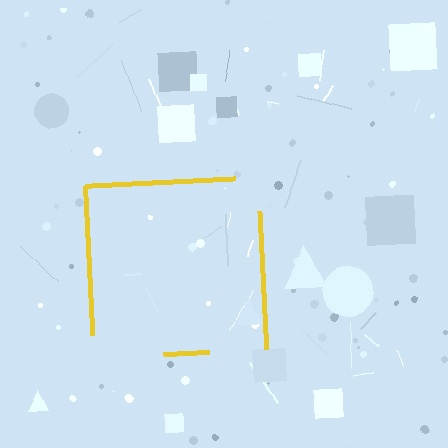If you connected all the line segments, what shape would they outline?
They would outline a square.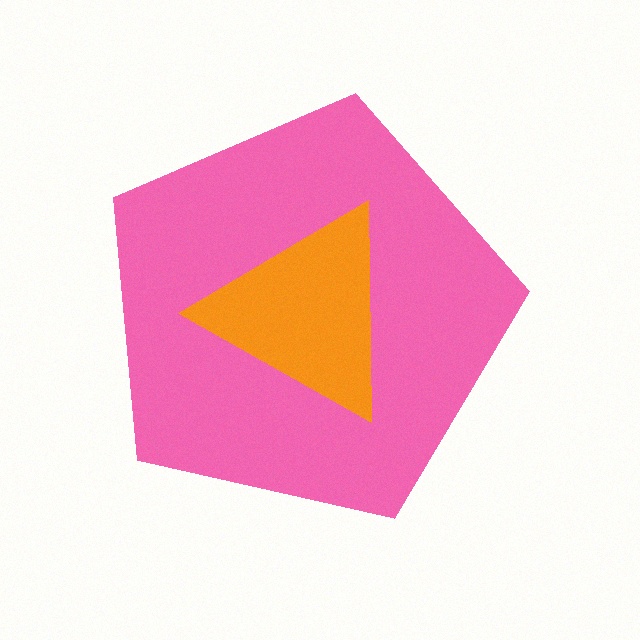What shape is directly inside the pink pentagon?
The orange triangle.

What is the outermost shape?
The pink pentagon.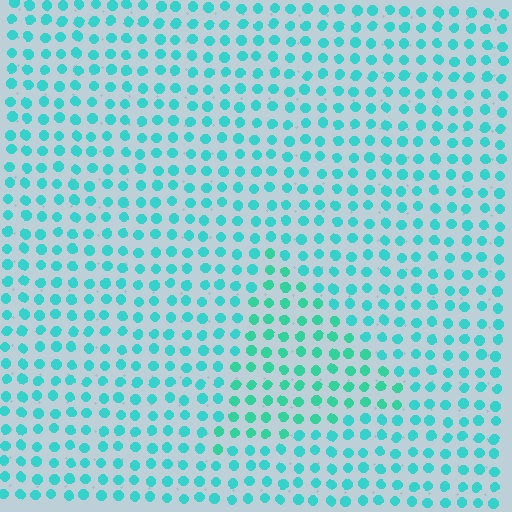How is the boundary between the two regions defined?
The boundary is defined purely by a slight shift in hue (about 18 degrees). Spacing, size, and orientation are identical on both sides.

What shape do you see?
I see a triangle.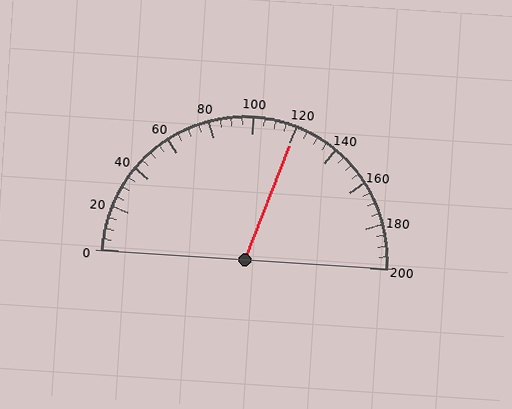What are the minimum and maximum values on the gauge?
The gauge ranges from 0 to 200.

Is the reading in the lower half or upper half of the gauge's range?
The reading is in the upper half of the range (0 to 200).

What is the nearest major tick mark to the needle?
The nearest major tick mark is 120.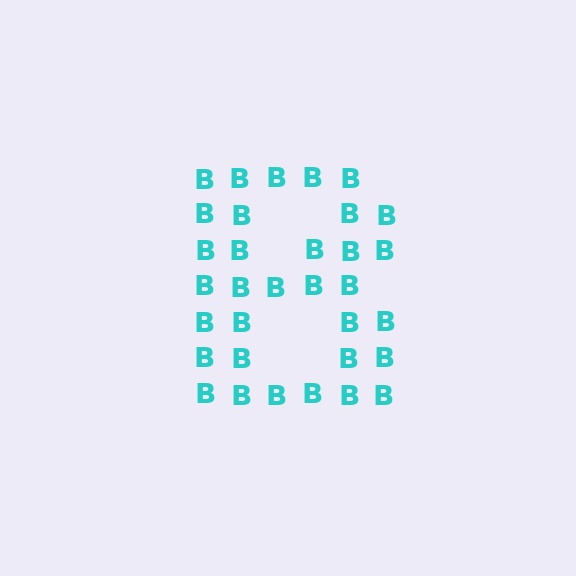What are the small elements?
The small elements are letter B's.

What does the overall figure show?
The overall figure shows the letter B.